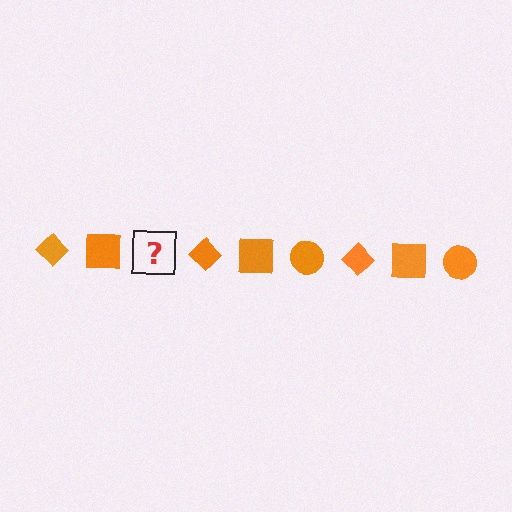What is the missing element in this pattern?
The missing element is an orange circle.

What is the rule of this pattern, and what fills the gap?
The rule is that the pattern cycles through diamond, square, circle shapes in orange. The gap should be filled with an orange circle.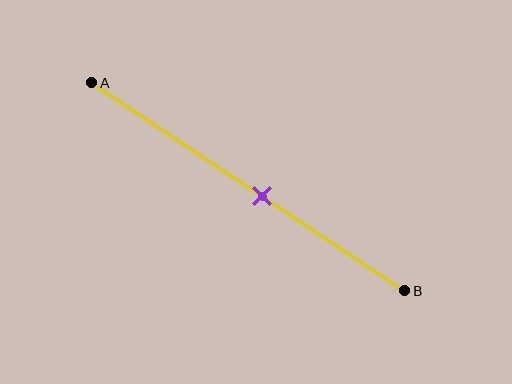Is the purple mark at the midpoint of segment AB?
No, the mark is at about 55% from A, not at the 50% midpoint.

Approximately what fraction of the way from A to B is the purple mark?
The purple mark is approximately 55% of the way from A to B.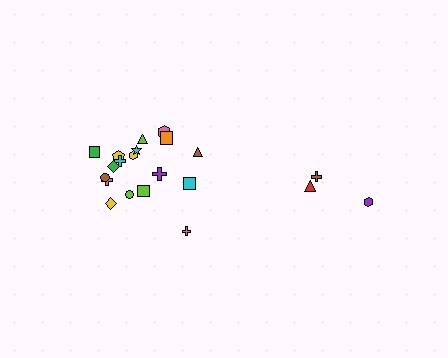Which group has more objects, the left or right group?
The left group.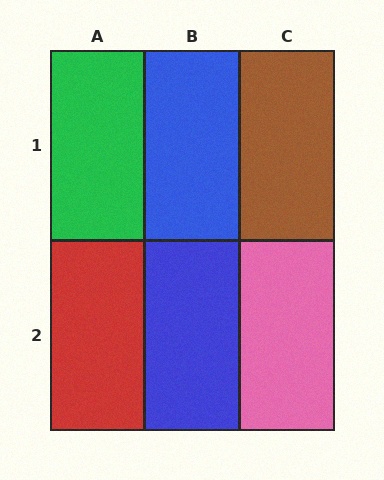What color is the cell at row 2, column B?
Blue.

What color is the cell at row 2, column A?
Red.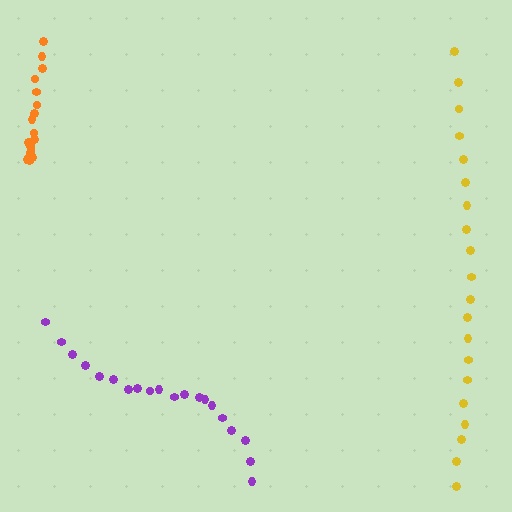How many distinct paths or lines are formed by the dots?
There are 3 distinct paths.